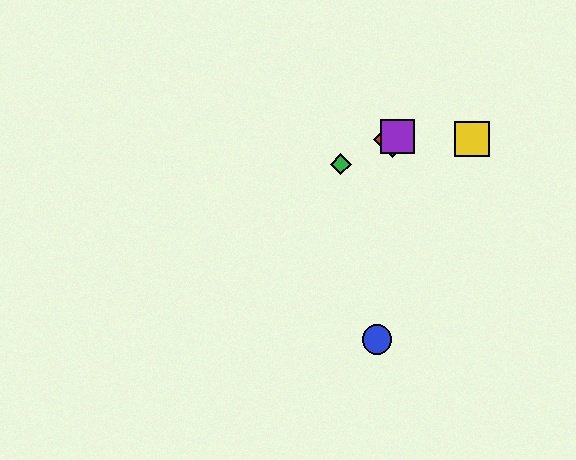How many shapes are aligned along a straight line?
3 shapes (the red diamond, the green diamond, the purple square) are aligned along a straight line.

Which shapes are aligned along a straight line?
The red diamond, the green diamond, the purple square are aligned along a straight line.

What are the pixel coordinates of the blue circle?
The blue circle is at (377, 339).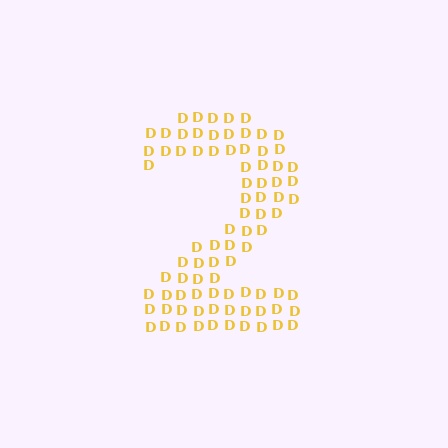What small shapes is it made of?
It is made of small letter D's.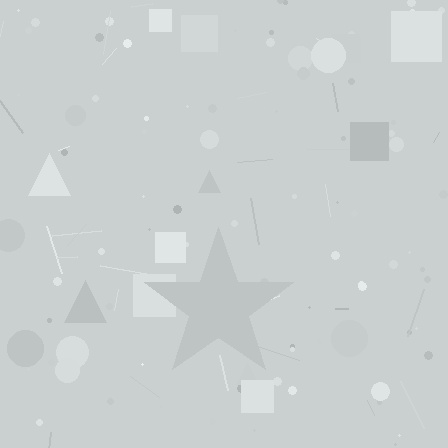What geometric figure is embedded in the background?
A star is embedded in the background.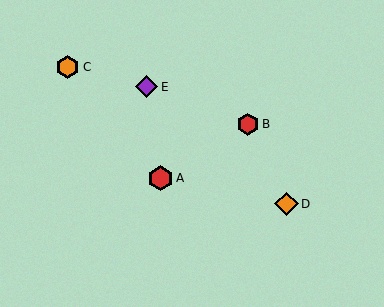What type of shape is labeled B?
Shape B is a red hexagon.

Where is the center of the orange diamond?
The center of the orange diamond is at (287, 204).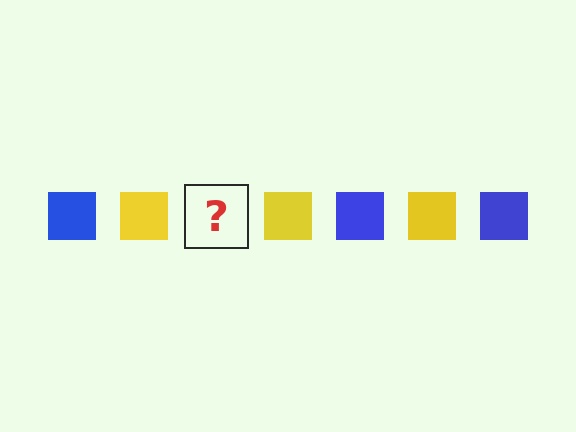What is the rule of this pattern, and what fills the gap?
The rule is that the pattern cycles through blue, yellow squares. The gap should be filled with a blue square.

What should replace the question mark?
The question mark should be replaced with a blue square.